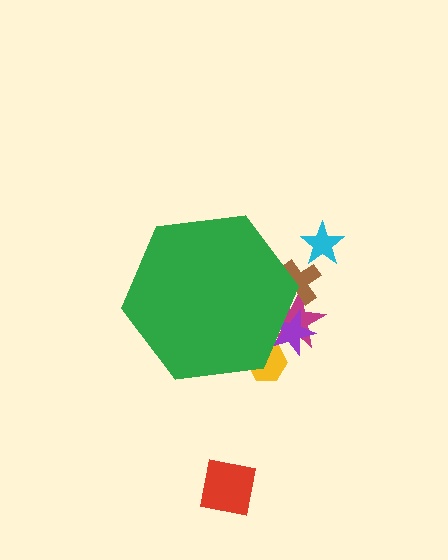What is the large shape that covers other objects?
A green hexagon.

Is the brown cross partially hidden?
Yes, the brown cross is partially hidden behind the green hexagon.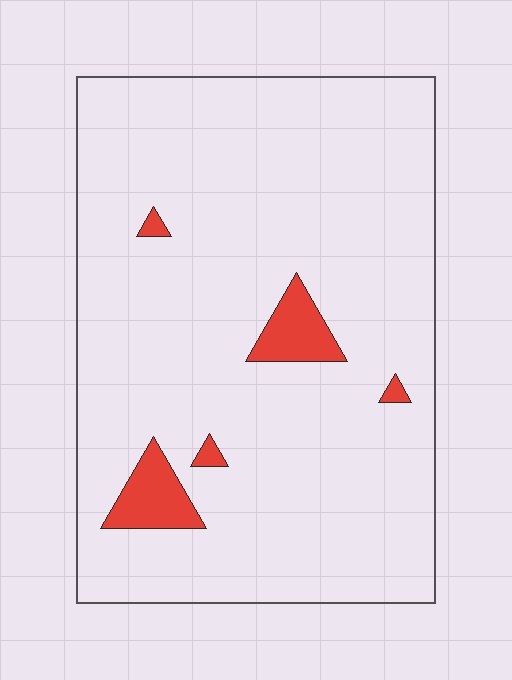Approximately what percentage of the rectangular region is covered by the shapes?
Approximately 5%.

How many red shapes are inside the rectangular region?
5.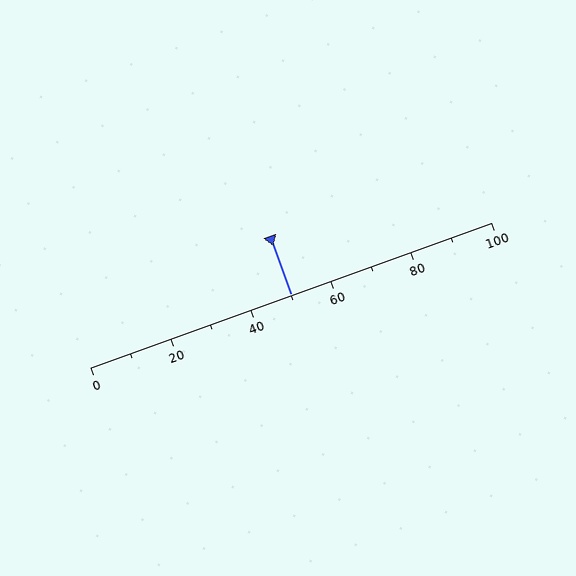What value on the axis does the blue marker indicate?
The marker indicates approximately 50.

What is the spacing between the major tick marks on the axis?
The major ticks are spaced 20 apart.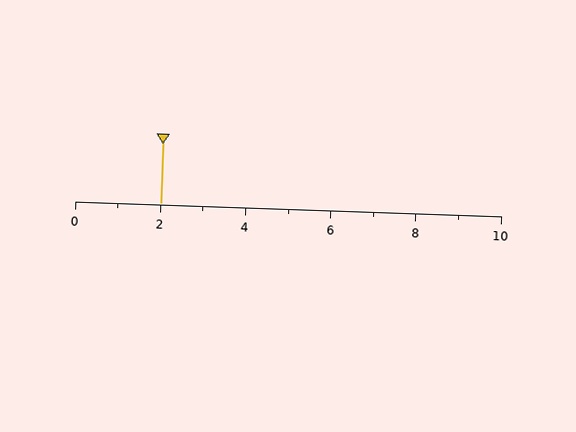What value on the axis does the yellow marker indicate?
The marker indicates approximately 2.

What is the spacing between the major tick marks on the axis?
The major ticks are spaced 2 apart.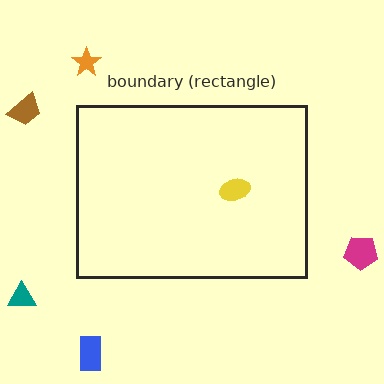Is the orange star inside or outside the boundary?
Outside.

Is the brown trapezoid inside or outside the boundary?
Outside.